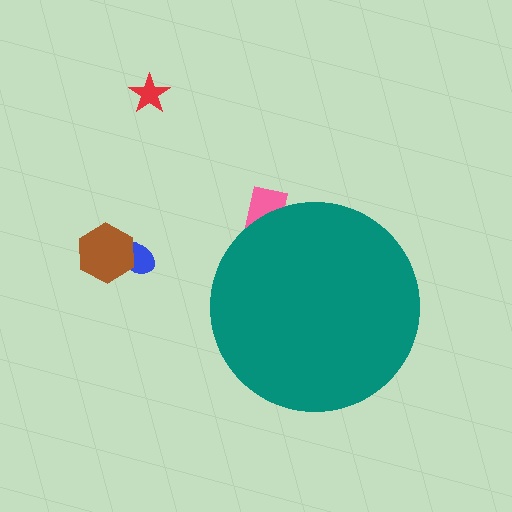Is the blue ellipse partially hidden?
No, the blue ellipse is fully visible.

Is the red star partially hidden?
No, the red star is fully visible.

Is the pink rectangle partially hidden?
Yes, the pink rectangle is partially hidden behind the teal circle.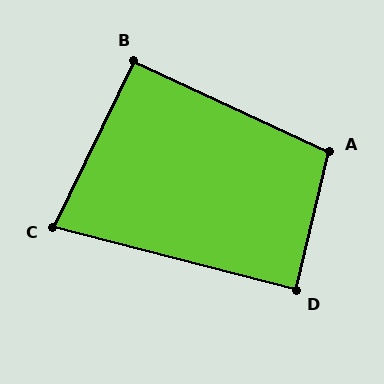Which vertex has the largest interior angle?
A, at approximately 101 degrees.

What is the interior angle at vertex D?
Approximately 89 degrees (approximately right).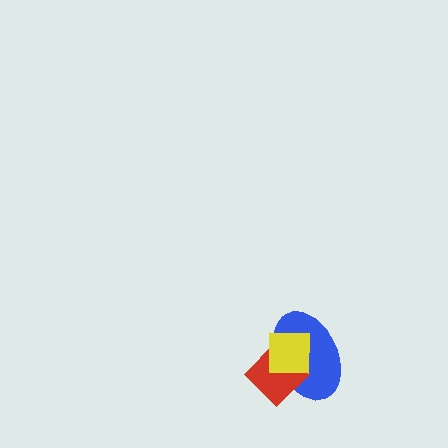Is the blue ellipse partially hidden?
Yes, it is partially covered by another shape.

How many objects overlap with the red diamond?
2 objects overlap with the red diamond.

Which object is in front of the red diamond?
The yellow square is in front of the red diamond.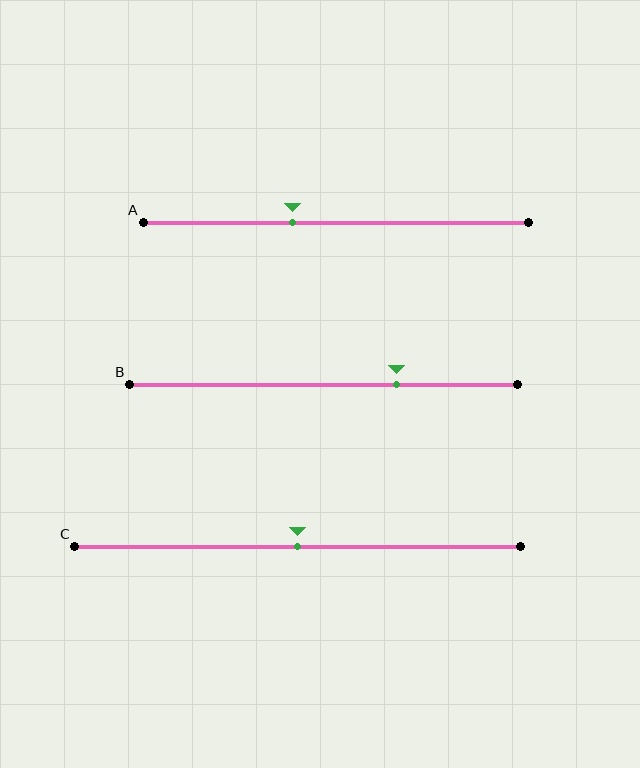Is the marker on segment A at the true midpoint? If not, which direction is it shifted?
No, the marker on segment A is shifted to the left by about 11% of the segment length.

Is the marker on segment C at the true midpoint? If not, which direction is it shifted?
Yes, the marker on segment C is at the true midpoint.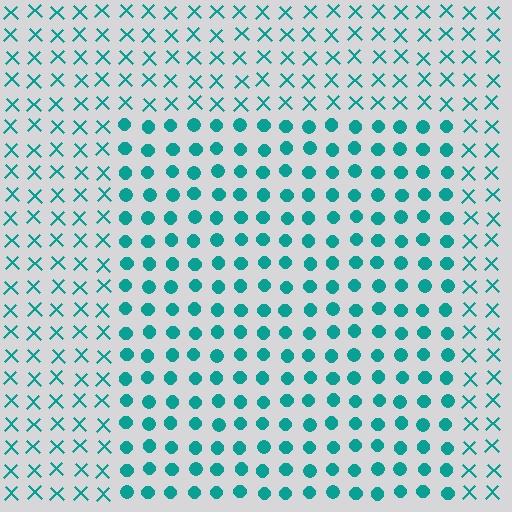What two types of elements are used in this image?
The image uses circles inside the rectangle region and X marks outside it.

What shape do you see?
I see a rectangle.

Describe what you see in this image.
The image is filled with small teal elements arranged in a uniform grid. A rectangle-shaped region contains circles, while the surrounding area contains X marks. The boundary is defined purely by the change in element shape.